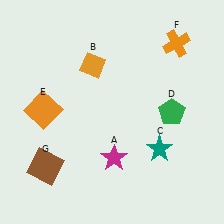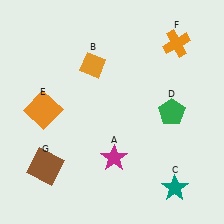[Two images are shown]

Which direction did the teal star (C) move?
The teal star (C) moved down.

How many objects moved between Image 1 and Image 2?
1 object moved between the two images.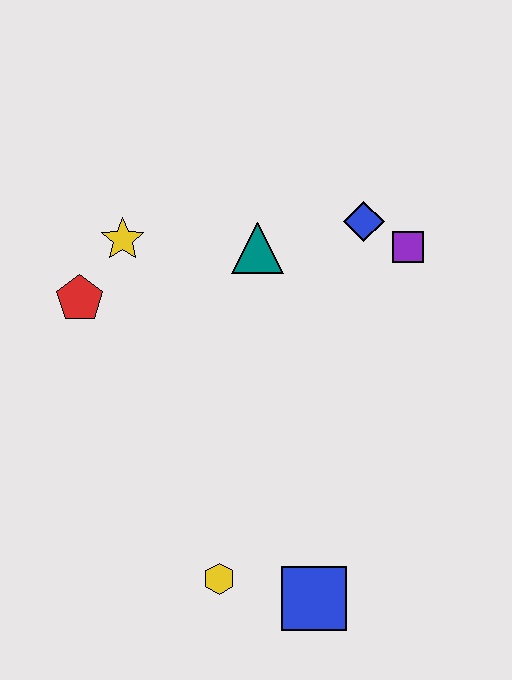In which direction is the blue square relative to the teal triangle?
The blue square is below the teal triangle.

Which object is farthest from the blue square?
The yellow star is farthest from the blue square.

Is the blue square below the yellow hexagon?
Yes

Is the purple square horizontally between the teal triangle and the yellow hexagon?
No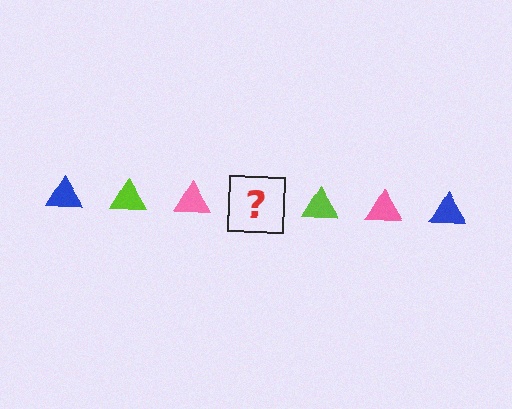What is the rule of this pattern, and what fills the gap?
The rule is that the pattern cycles through blue, lime, pink triangles. The gap should be filled with a blue triangle.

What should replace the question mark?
The question mark should be replaced with a blue triangle.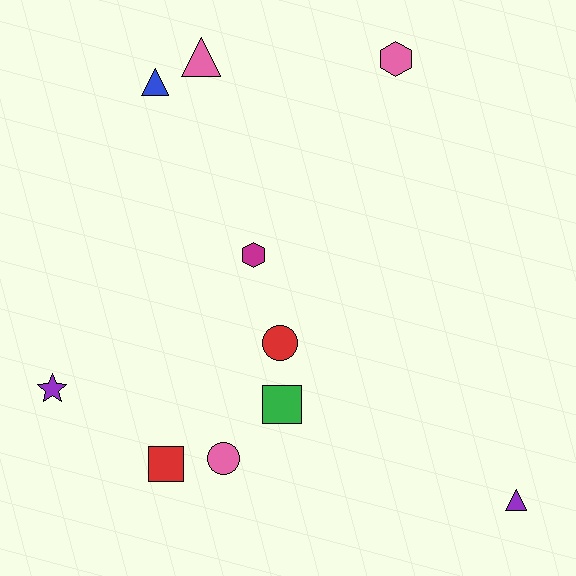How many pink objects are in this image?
There are 3 pink objects.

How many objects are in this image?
There are 10 objects.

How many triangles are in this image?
There are 3 triangles.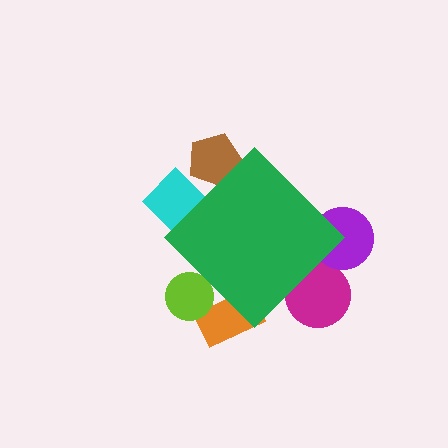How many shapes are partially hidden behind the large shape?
6 shapes are partially hidden.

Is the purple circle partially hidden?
Yes, the purple circle is partially hidden behind the green diamond.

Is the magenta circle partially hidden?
Yes, the magenta circle is partially hidden behind the green diamond.